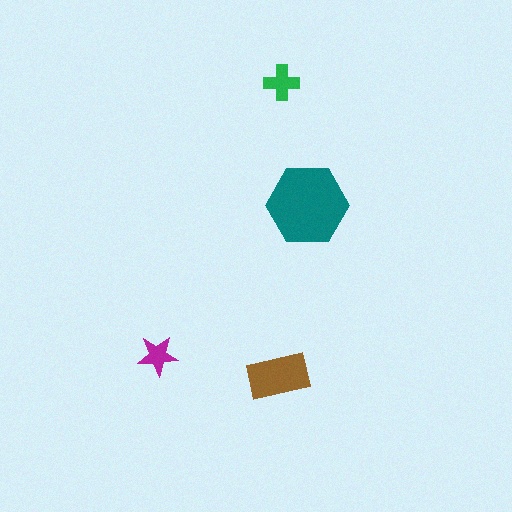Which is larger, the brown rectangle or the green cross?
The brown rectangle.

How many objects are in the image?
There are 4 objects in the image.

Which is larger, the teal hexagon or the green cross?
The teal hexagon.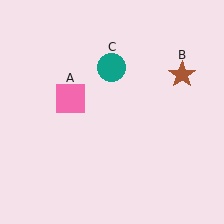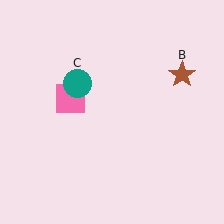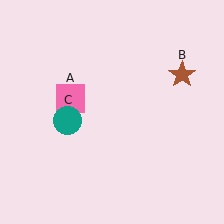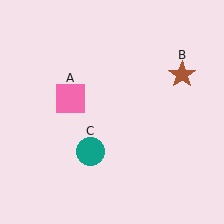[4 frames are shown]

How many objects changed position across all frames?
1 object changed position: teal circle (object C).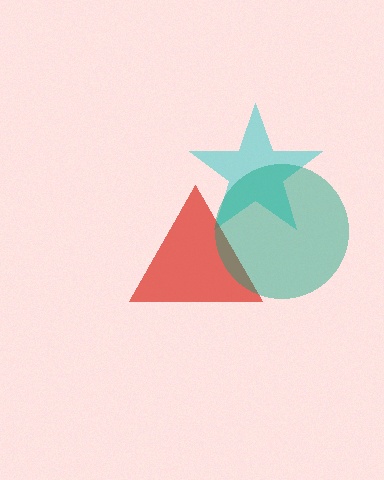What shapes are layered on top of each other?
The layered shapes are: a cyan star, a red triangle, a teal circle.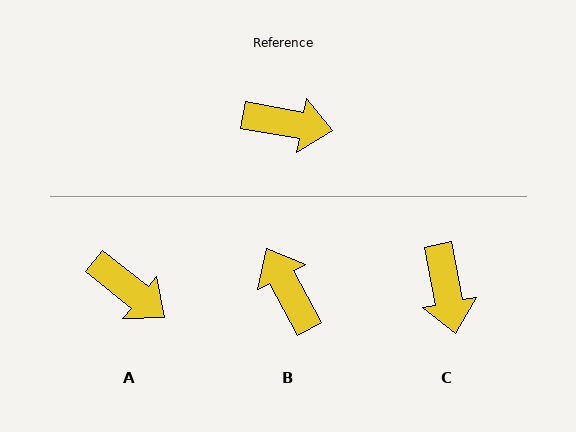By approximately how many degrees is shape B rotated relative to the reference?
Approximately 128 degrees counter-clockwise.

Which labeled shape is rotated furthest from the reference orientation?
B, about 128 degrees away.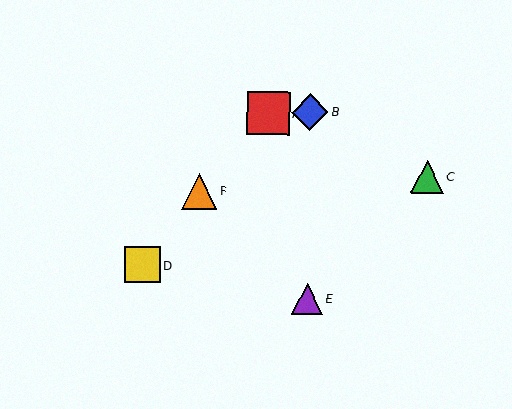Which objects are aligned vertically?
Objects B, E are aligned vertically.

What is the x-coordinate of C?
Object C is at x≈427.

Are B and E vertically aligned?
Yes, both are at x≈310.